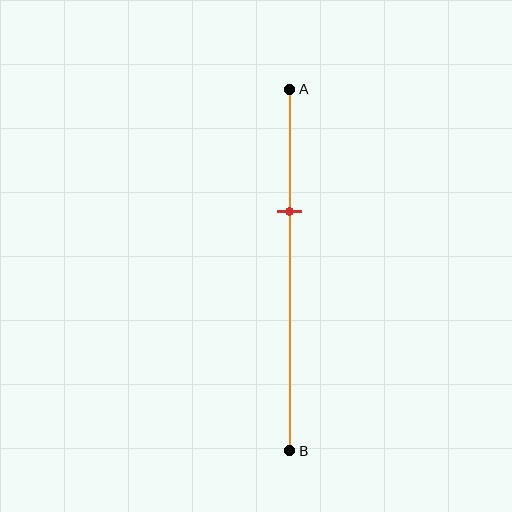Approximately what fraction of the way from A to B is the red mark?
The red mark is approximately 35% of the way from A to B.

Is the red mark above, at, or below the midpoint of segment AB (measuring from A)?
The red mark is above the midpoint of segment AB.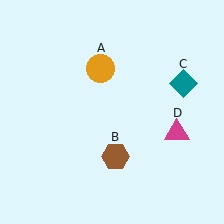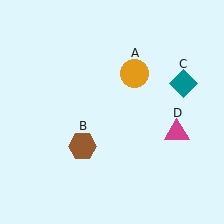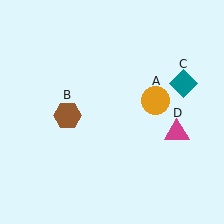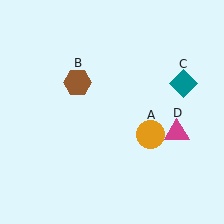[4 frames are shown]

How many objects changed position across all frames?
2 objects changed position: orange circle (object A), brown hexagon (object B).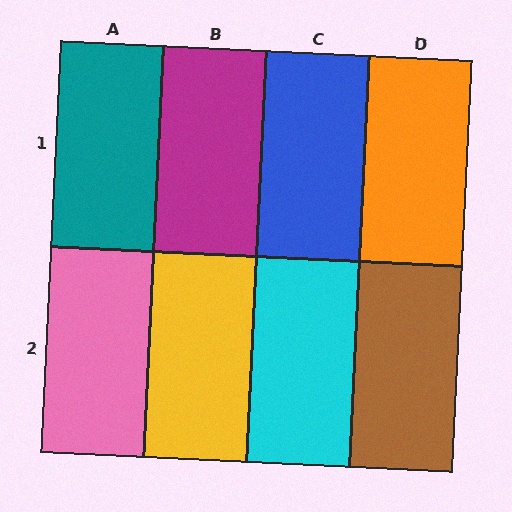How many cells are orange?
1 cell is orange.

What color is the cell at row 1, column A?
Teal.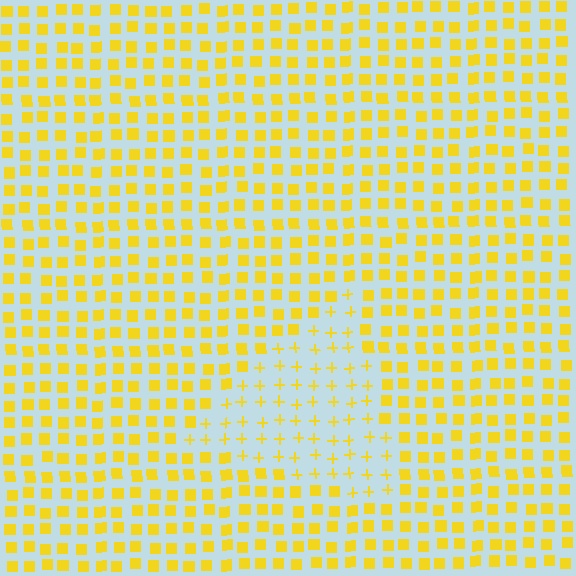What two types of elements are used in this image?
The image uses plus signs inside the triangle region and squares outside it.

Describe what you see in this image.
The image is filled with small yellow elements arranged in a uniform grid. A triangle-shaped region contains plus signs, while the surrounding area contains squares. The boundary is defined purely by the change in element shape.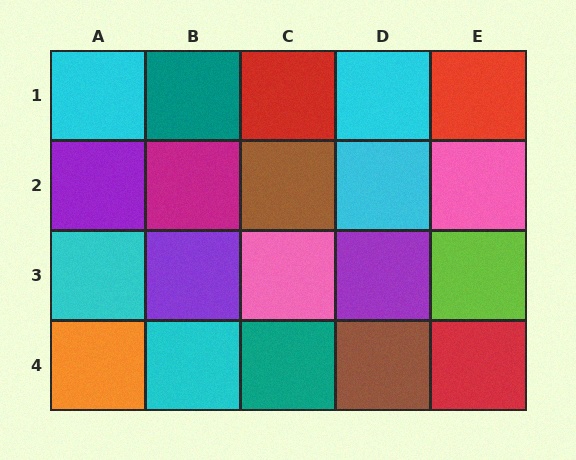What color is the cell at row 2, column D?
Cyan.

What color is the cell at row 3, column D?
Purple.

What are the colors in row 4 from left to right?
Orange, cyan, teal, brown, red.